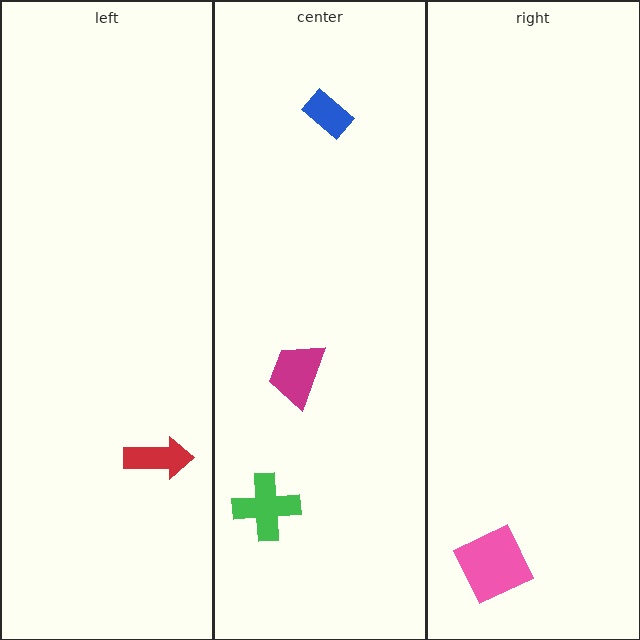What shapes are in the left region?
The red arrow.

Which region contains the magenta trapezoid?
The center region.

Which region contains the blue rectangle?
The center region.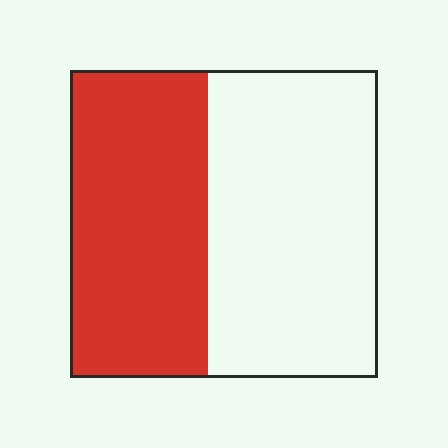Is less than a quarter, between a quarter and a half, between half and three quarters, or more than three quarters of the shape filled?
Between a quarter and a half.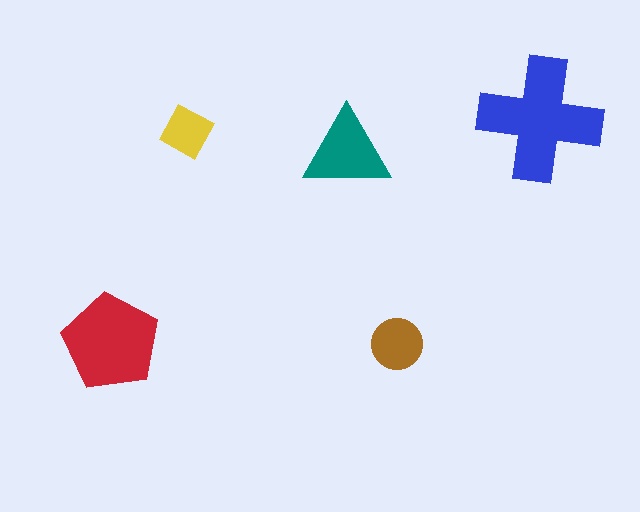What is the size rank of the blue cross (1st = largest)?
1st.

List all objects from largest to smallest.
The blue cross, the red pentagon, the teal triangle, the brown circle, the yellow square.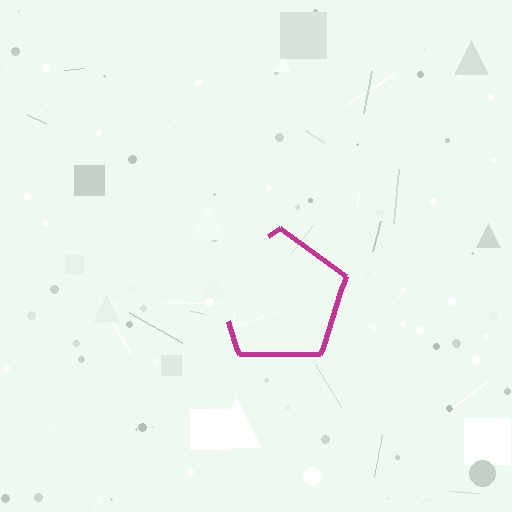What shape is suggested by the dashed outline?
The dashed outline suggests a pentagon.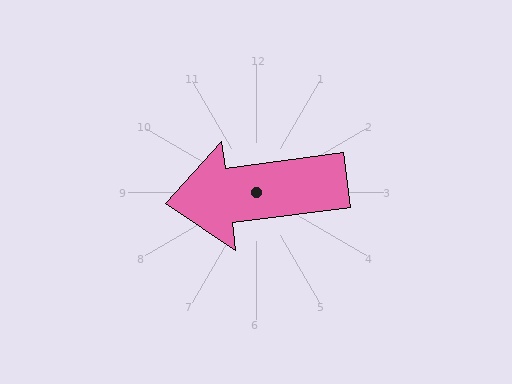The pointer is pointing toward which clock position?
Roughly 9 o'clock.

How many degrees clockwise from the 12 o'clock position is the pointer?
Approximately 263 degrees.